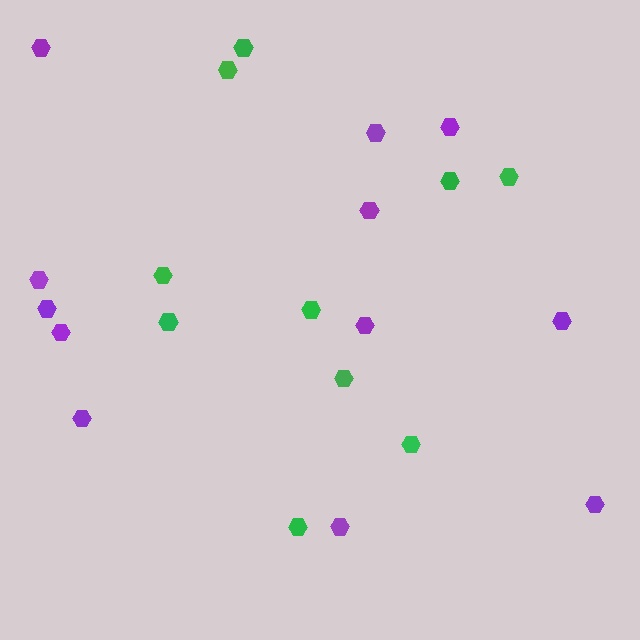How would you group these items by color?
There are 2 groups: one group of green hexagons (10) and one group of purple hexagons (12).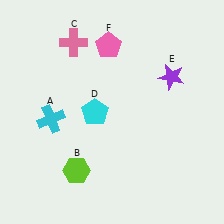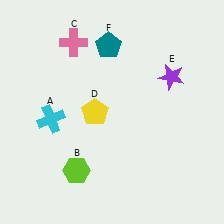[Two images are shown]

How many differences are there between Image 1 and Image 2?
There are 2 differences between the two images.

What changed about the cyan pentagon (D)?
In Image 1, D is cyan. In Image 2, it changed to yellow.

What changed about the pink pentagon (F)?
In Image 1, F is pink. In Image 2, it changed to teal.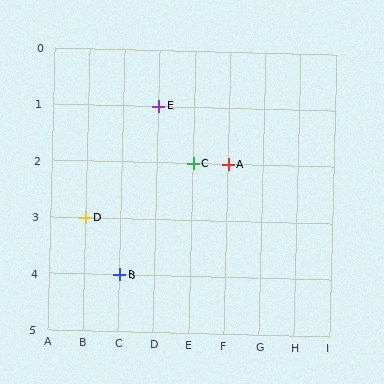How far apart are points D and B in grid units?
Points D and B are 1 column and 1 row apart (about 1.4 grid units diagonally).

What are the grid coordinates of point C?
Point C is at grid coordinates (E, 2).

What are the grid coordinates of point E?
Point E is at grid coordinates (D, 1).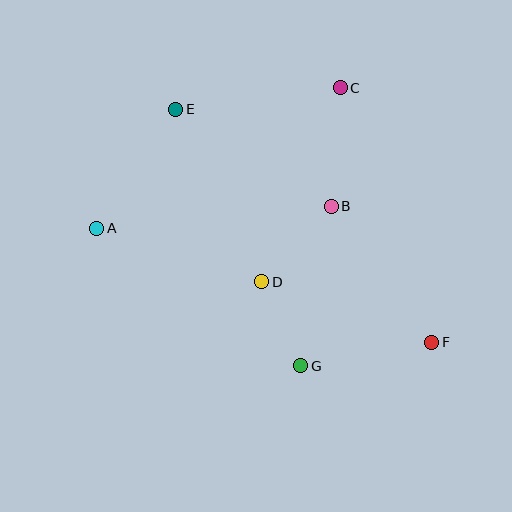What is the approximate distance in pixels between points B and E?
The distance between B and E is approximately 183 pixels.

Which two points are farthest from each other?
Points A and F are farthest from each other.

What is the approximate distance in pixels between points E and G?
The distance between E and G is approximately 285 pixels.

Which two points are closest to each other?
Points D and G are closest to each other.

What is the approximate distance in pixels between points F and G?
The distance between F and G is approximately 133 pixels.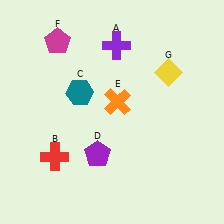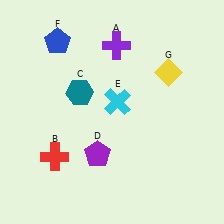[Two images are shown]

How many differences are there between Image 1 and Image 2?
There are 2 differences between the two images.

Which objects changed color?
E changed from orange to cyan. F changed from magenta to blue.